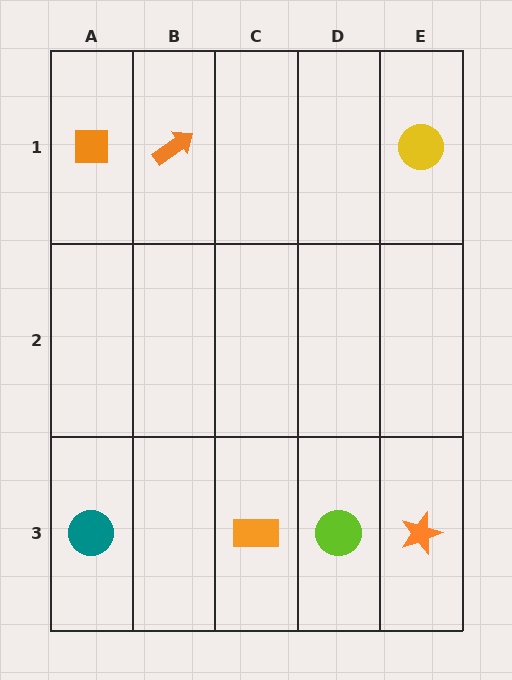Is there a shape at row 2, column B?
No, that cell is empty.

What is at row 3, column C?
An orange rectangle.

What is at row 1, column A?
An orange square.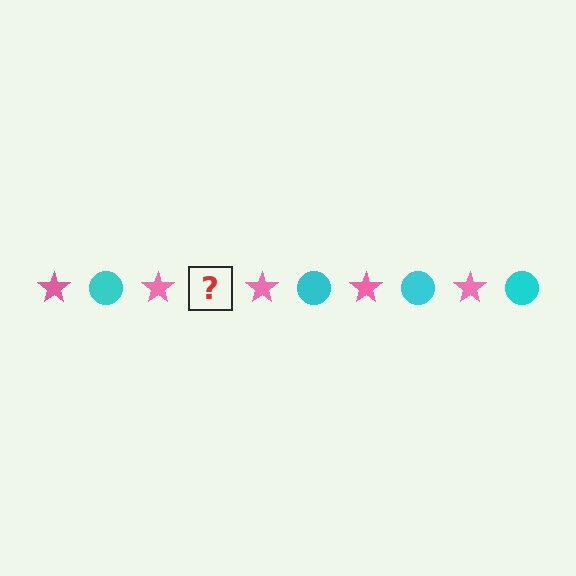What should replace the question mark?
The question mark should be replaced with a cyan circle.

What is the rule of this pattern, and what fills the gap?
The rule is that the pattern alternates between pink star and cyan circle. The gap should be filled with a cyan circle.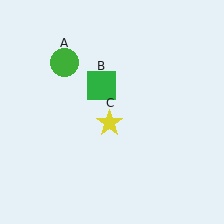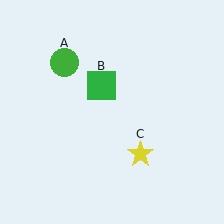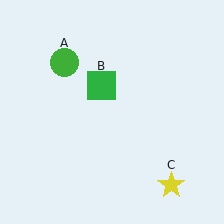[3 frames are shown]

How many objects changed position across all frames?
1 object changed position: yellow star (object C).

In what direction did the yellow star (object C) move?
The yellow star (object C) moved down and to the right.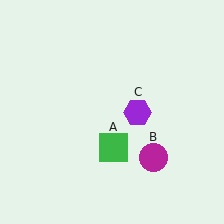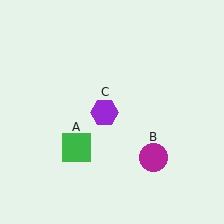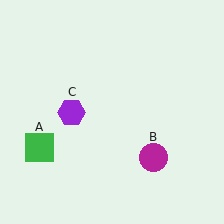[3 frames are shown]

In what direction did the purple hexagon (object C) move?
The purple hexagon (object C) moved left.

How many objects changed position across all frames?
2 objects changed position: green square (object A), purple hexagon (object C).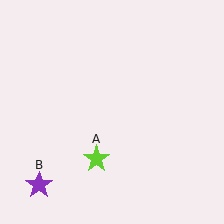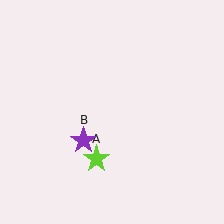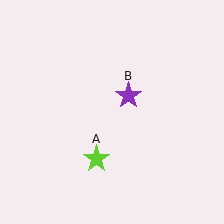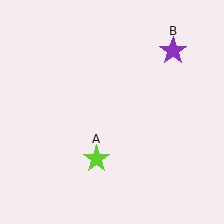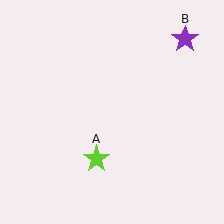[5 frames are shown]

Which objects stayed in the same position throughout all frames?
Lime star (object A) remained stationary.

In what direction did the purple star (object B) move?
The purple star (object B) moved up and to the right.